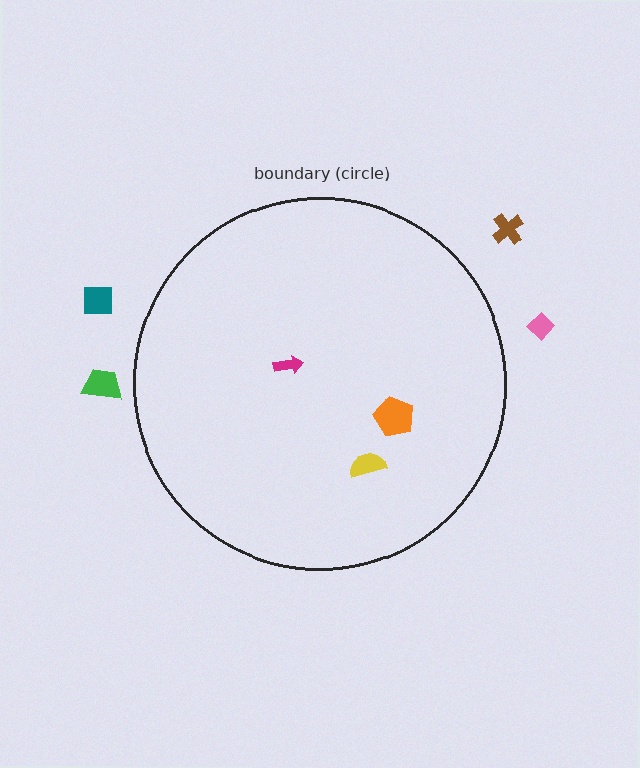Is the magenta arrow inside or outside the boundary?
Inside.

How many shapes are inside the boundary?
3 inside, 4 outside.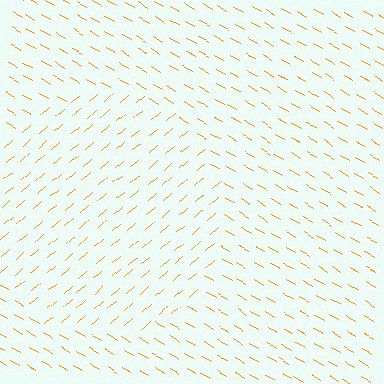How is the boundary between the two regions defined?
The boundary is defined purely by a change in line orientation (approximately 71 degrees difference). All lines are the same color and thickness.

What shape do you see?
I see a circle.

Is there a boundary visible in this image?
Yes, there is a texture boundary formed by a change in line orientation.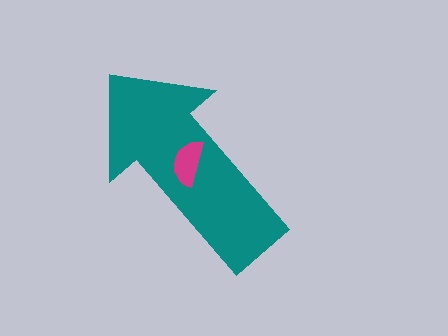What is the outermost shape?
The teal arrow.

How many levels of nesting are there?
2.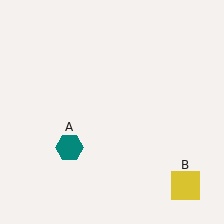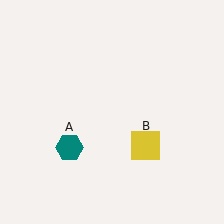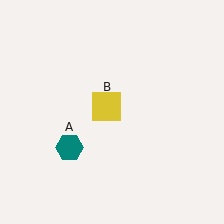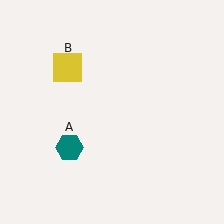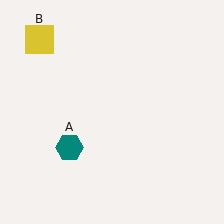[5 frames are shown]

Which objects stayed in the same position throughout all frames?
Teal hexagon (object A) remained stationary.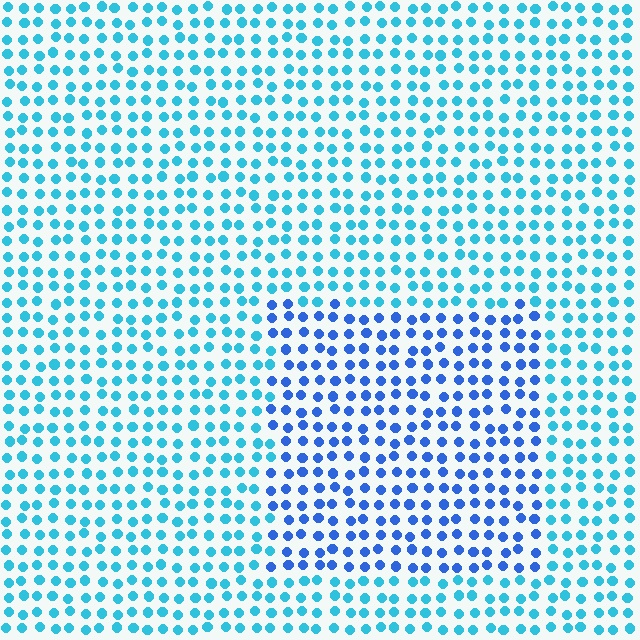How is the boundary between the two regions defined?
The boundary is defined purely by a slight shift in hue (about 32 degrees). Spacing, size, and orientation are identical on both sides.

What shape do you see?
I see a rectangle.